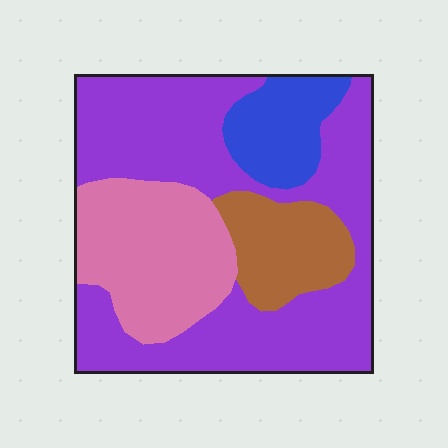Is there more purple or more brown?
Purple.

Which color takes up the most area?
Purple, at roughly 55%.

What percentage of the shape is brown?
Brown takes up about one eighth (1/8) of the shape.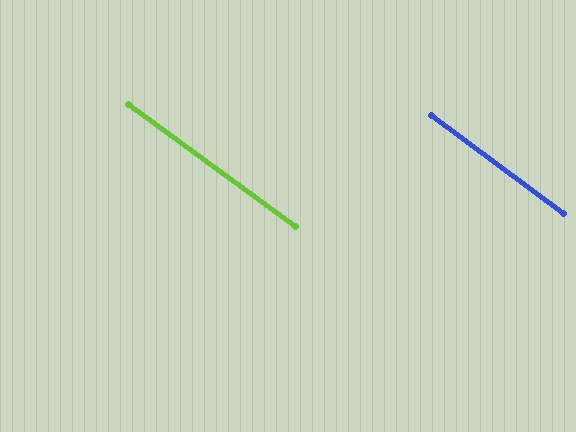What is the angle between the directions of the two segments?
Approximately 1 degree.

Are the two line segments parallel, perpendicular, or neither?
Parallel — their directions differ by only 0.5°.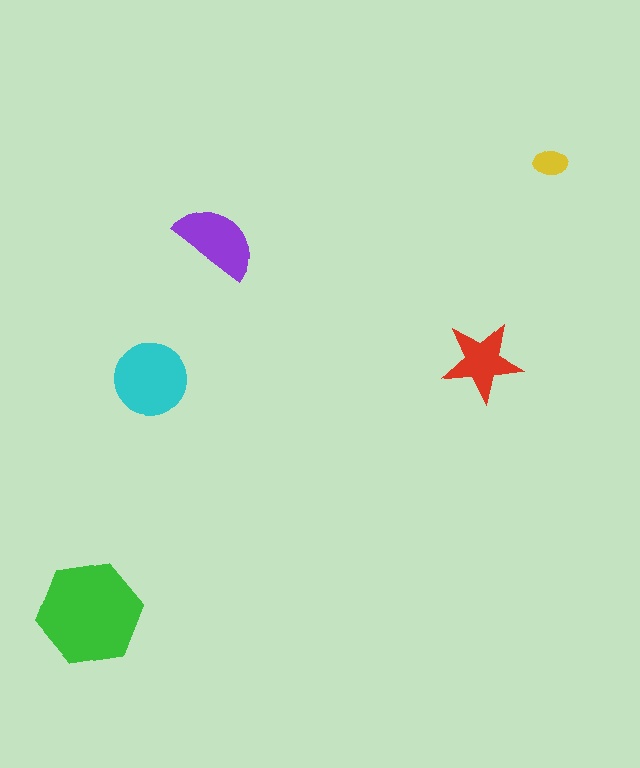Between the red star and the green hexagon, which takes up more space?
The green hexagon.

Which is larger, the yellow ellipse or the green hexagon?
The green hexagon.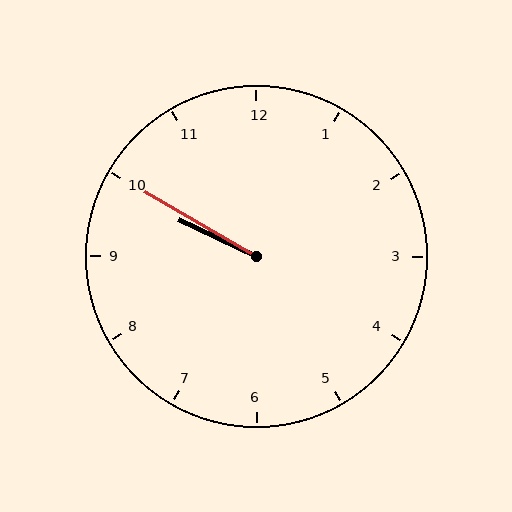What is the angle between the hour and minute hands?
Approximately 5 degrees.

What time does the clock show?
9:50.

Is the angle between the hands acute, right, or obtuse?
It is acute.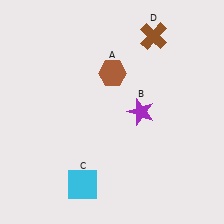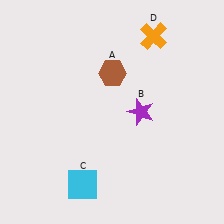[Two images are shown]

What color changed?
The cross (D) changed from brown in Image 1 to orange in Image 2.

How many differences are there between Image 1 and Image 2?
There is 1 difference between the two images.